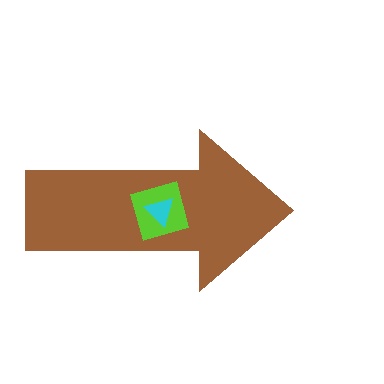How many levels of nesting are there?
3.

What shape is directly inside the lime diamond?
The cyan triangle.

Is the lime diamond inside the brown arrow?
Yes.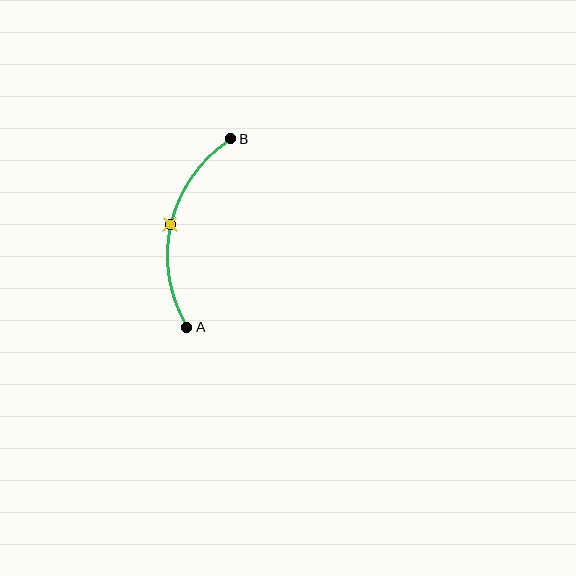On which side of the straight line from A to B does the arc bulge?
The arc bulges to the left of the straight line connecting A and B.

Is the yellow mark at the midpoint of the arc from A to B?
Yes. The yellow mark lies on the arc at equal arc-length from both A and B — it is the arc midpoint.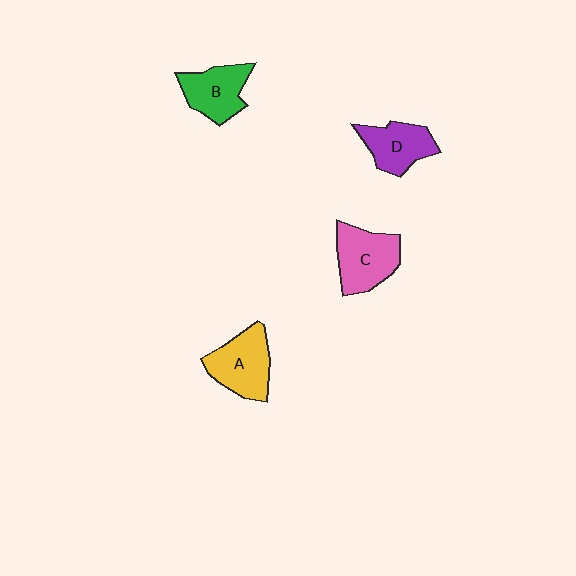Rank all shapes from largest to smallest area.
From largest to smallest: C (pink), A (yellow), B (green), D (purple).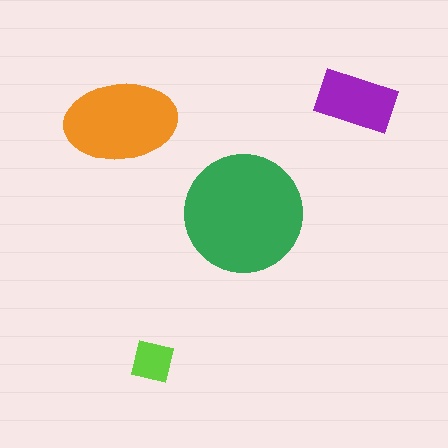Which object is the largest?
The green circle.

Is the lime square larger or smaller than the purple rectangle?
Smaller.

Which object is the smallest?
The lime square.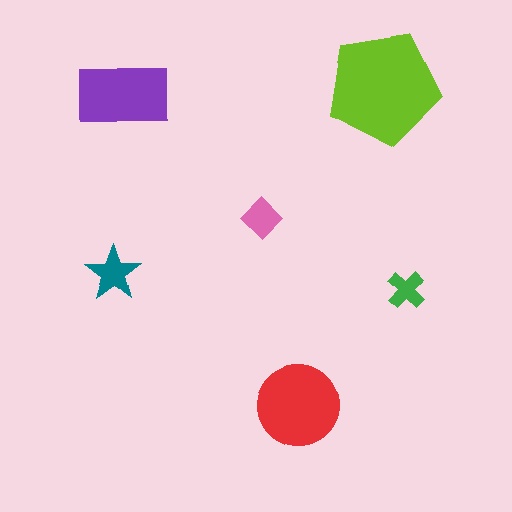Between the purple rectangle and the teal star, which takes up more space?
The purple rectangle.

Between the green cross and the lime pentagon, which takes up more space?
The lime pentagon.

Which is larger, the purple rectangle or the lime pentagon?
The lime pentagon.